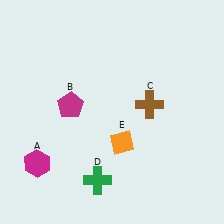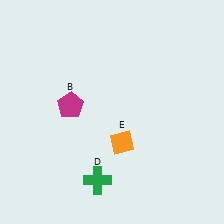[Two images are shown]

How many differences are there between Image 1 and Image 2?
There are 2 differences between the two images.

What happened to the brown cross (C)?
The brown cross (C) was removed in Image 2. It was in the top-right area of Image 1.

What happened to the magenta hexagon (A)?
The magenta hexagon (A) was removed in Image 2. It was in the bottom-left area of Image 1.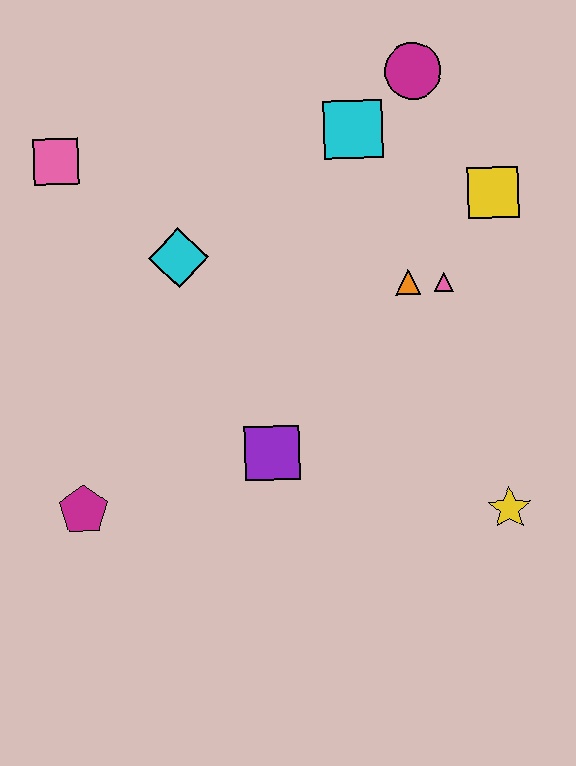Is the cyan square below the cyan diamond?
No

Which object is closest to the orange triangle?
The pink triangle is closest to the orange triangle.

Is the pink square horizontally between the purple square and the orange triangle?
No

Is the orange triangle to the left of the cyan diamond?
No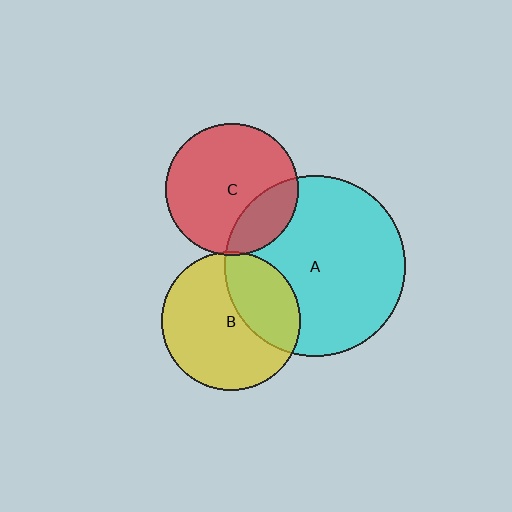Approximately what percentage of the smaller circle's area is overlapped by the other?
Approximately 35%.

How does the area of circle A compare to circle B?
Approximately 1.7 times.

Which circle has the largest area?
Circle A (cyan).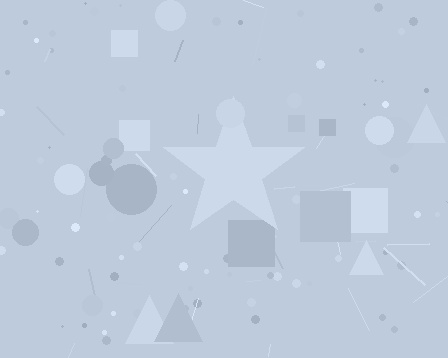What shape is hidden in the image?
A star is hidden in the image.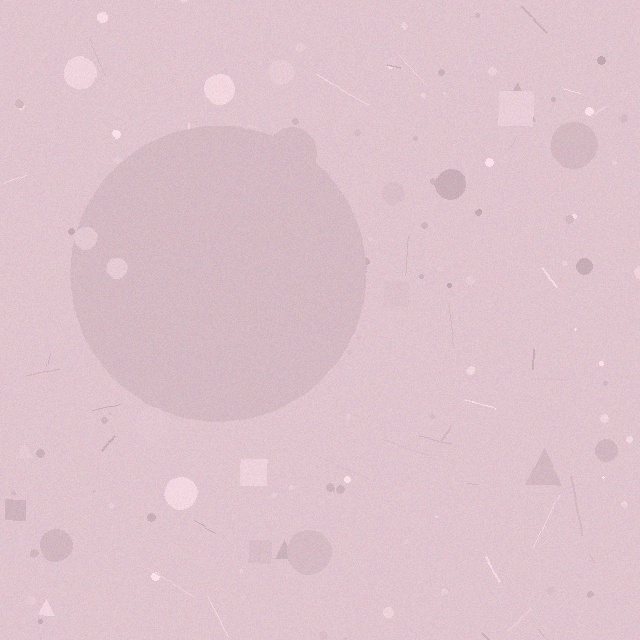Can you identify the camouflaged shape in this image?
The camouflaged shape is a circle.